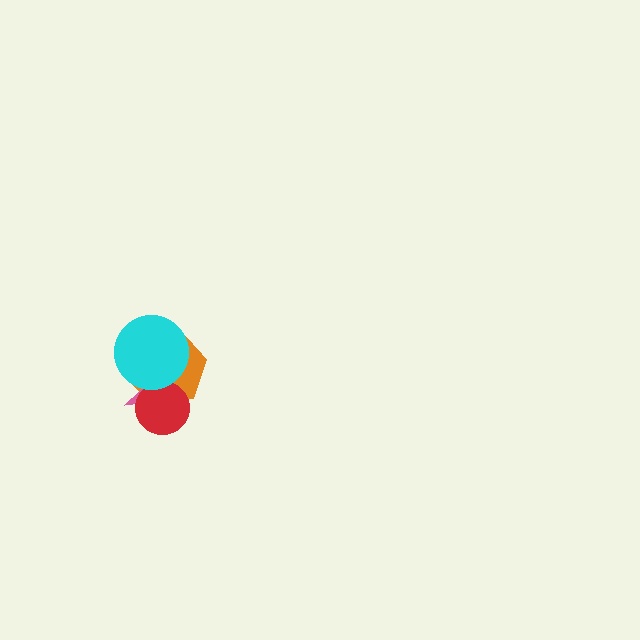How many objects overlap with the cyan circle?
3 objects overlap with the cyan circle.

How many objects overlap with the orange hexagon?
3 objects overlap with the orange hexagon.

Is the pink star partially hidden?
Yes, it is partially covered by another shape.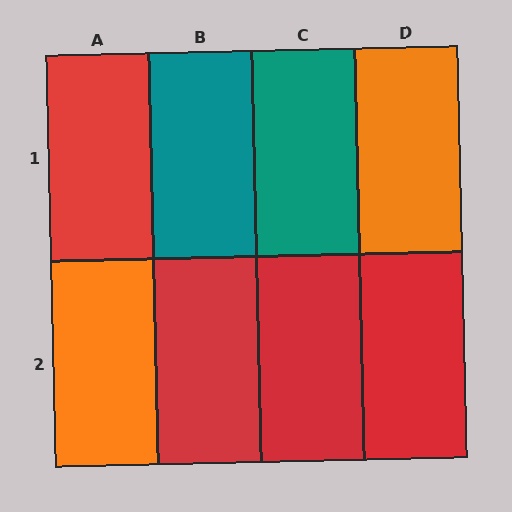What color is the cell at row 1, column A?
Red.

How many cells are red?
4 cells are red.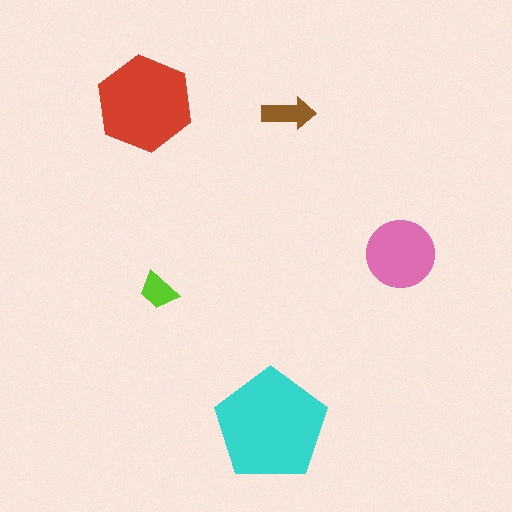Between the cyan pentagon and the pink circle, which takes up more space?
The cyan pentagon.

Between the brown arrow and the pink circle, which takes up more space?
The pink circle.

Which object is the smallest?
The lime trapezoid.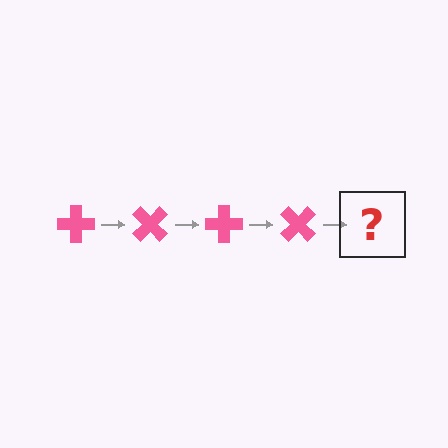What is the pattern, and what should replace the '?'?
The pattern is that the cross rotates 45 degrees each step. The '?' should be a pink cross rotated 180 degrees.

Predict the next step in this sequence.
The next step is a pink cross rotated 180 degrees.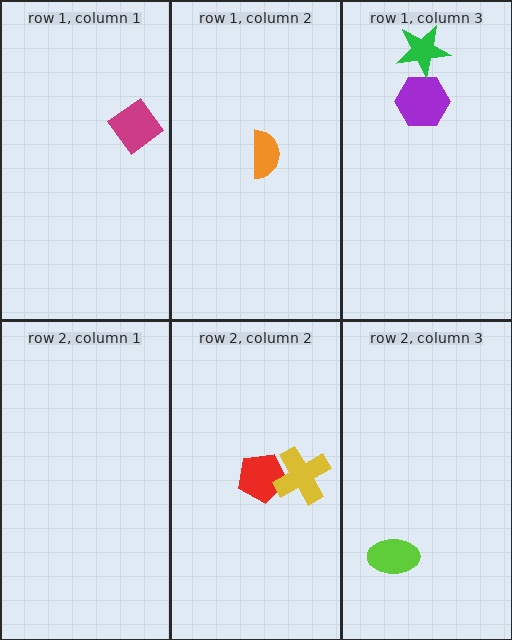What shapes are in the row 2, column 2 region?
The red pentagon, the yellow cross.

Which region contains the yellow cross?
The row 2, column 2 region.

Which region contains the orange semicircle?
The row 1, column 2 region.